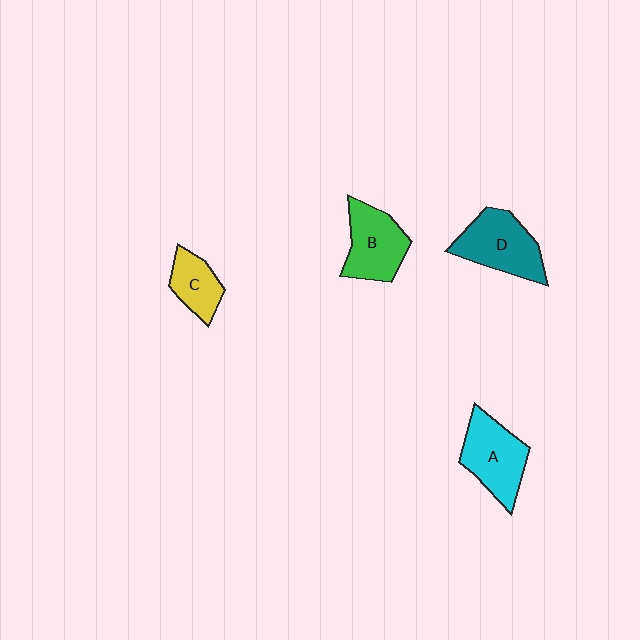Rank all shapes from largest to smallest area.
From largest to smallest: D (teal), A (cyan), B (green), C (yellow).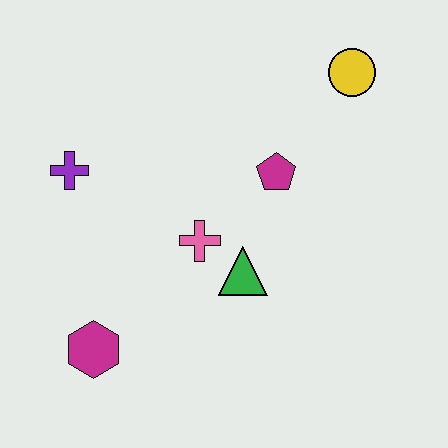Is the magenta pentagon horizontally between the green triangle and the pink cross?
No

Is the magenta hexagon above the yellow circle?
No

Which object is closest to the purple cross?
The pink cross is closest to the purple cross.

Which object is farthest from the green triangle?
The yellow circle is farthest from the green triangle.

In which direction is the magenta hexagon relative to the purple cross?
The magenta hexagon is below the purple cross.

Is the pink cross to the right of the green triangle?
No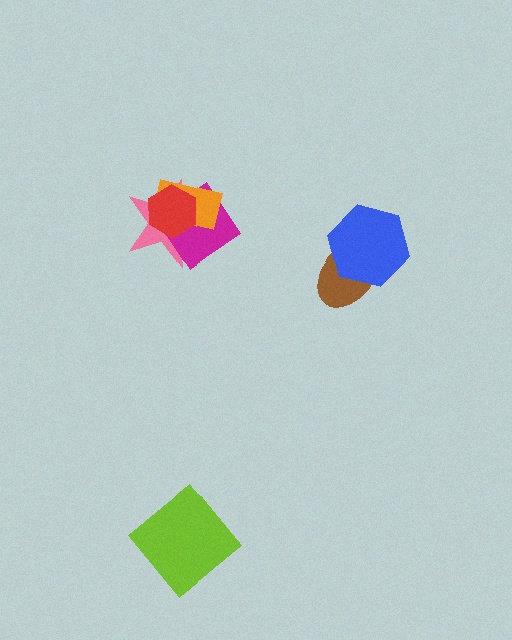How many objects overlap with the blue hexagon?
1 object overlaps with the blue hexagon.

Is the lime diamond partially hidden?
No, no other shape covers it.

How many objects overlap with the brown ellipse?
1 object overlaps with the brown ellipse.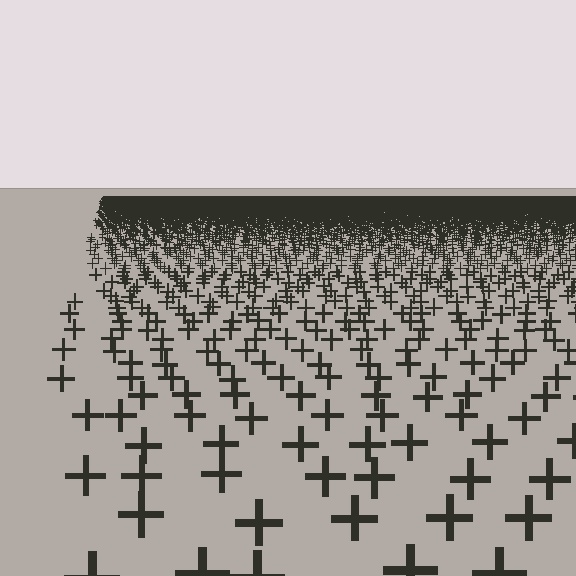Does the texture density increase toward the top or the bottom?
Density increases toward the top.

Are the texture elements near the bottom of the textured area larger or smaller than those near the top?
Larger. Near the bottom, elements are closer to the viewer and appear at a bigger on-screen size.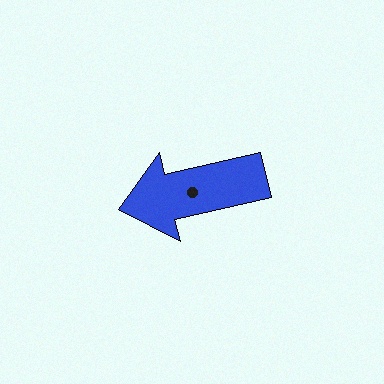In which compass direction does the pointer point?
West.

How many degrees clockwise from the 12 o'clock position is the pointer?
Approximately 257 degrees.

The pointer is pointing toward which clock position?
Roughly 9 o'clock.